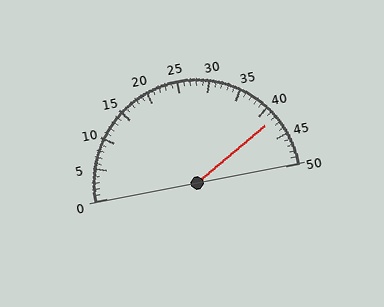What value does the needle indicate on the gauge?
The needle indicates approximately 42.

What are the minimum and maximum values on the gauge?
The gauge ranges from 0 to 50.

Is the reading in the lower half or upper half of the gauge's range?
The reading is in the upper half of the range (0 to 50).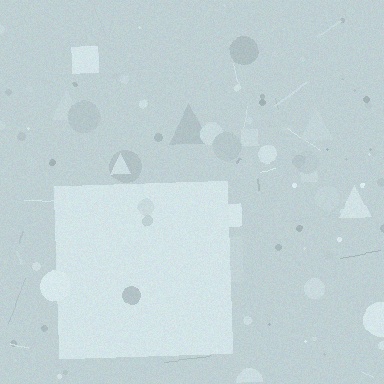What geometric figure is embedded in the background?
A square is embedded in the background.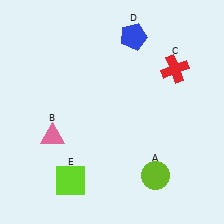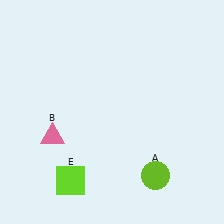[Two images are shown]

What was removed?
The red cross (C), the blue pentagon (D) were removed in Image 2.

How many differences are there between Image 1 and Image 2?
There are 2 differences between the two images.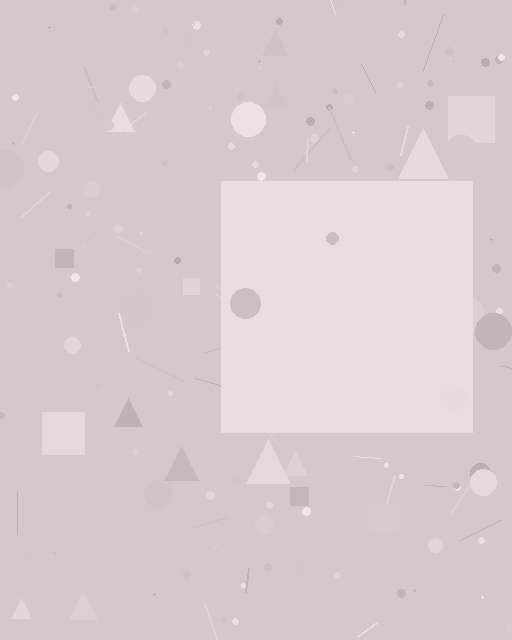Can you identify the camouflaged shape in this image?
The camouflaged shape is a square.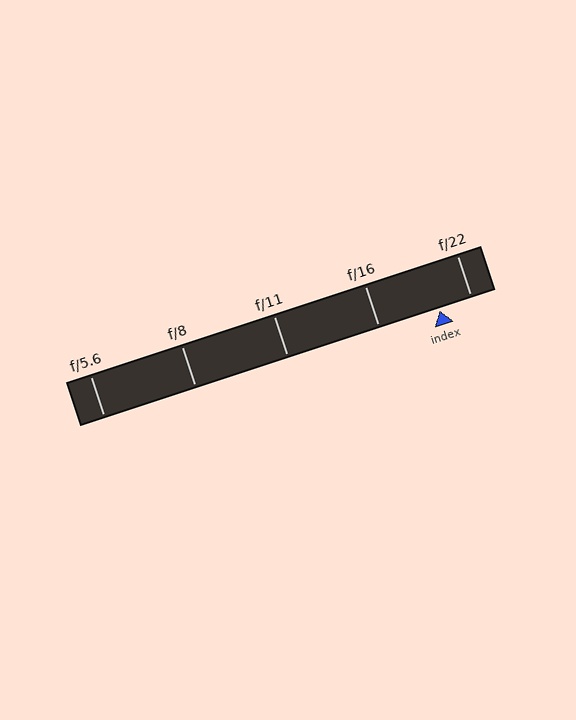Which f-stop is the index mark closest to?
The index mark is closest to f/22.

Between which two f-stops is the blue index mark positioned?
The index mark is between f/16 and f/22.